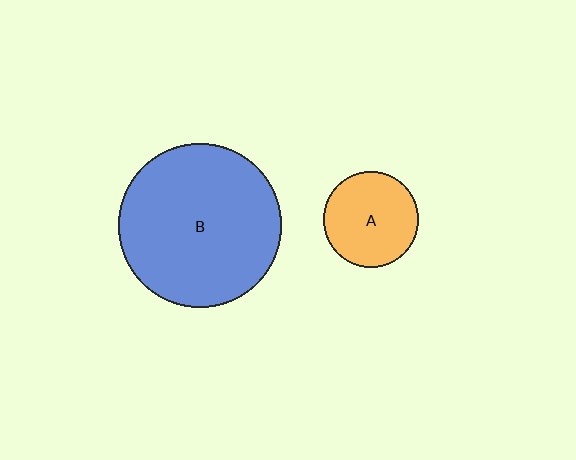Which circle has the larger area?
Circle B (blue).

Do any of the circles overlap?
No, none of the circles overlap.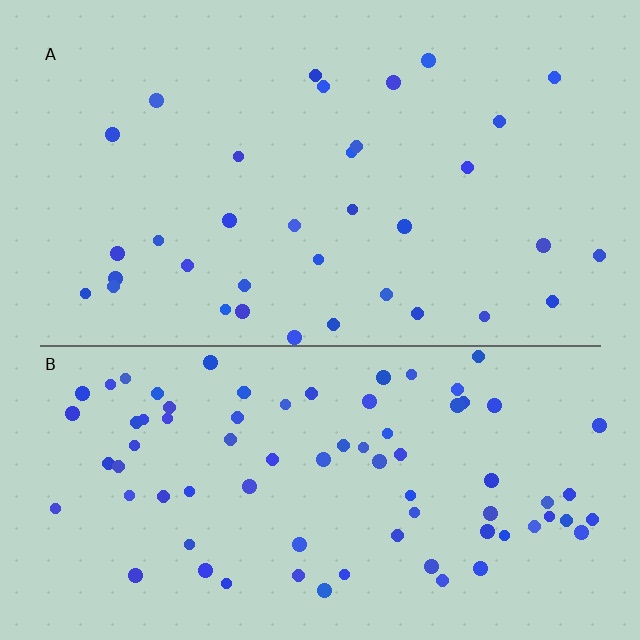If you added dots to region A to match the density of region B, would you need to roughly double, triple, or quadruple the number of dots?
Approximately double.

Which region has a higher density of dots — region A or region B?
B (the bottom).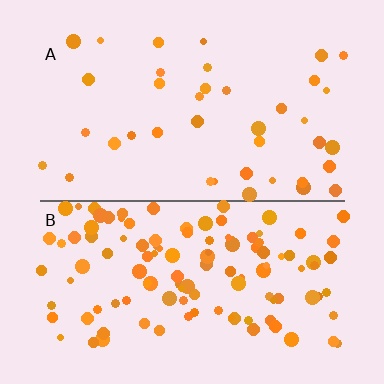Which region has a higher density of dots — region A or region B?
B (the bottom).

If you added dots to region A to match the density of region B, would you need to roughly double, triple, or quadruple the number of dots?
Approximately triple.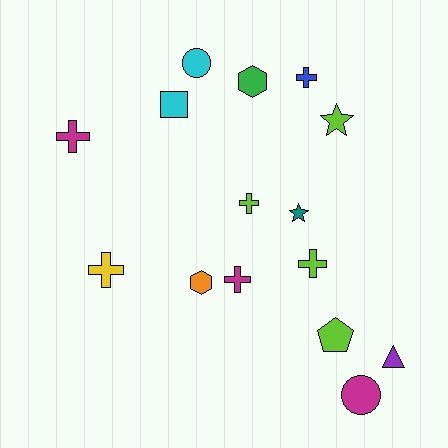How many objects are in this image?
There are 15 objects.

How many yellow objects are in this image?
There is 1 yellow object.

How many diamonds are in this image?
There are no diamonds.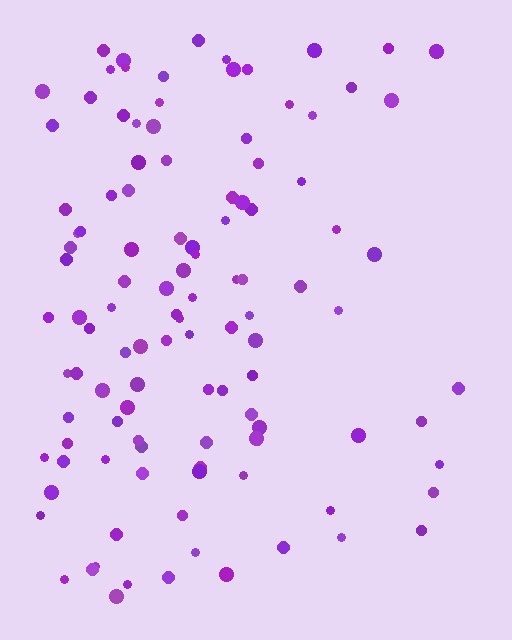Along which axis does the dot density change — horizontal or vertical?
Horizontal.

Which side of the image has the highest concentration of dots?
The left.